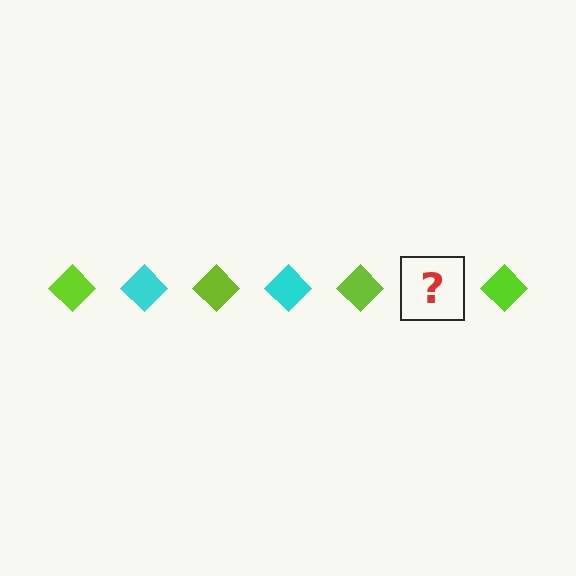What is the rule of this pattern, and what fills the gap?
The rule is that the pattern cycles through lime, cyan diamonds. The gap should be filled with a cyan diamond.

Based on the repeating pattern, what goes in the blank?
The blank should be a cyan diamond.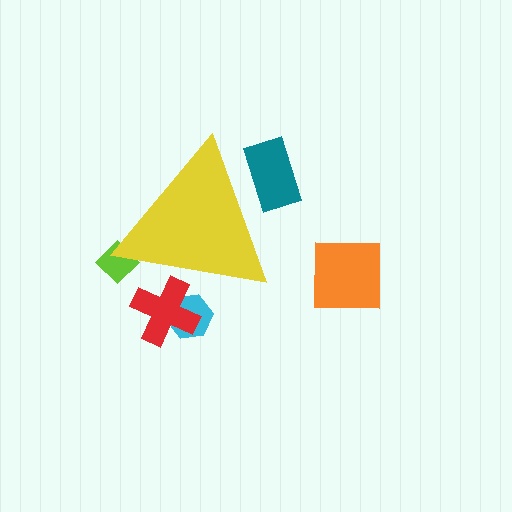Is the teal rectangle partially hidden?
Yes, the teal rectangle is partially hidden behind the yellow triangle.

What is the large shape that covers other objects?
A yellow triangle.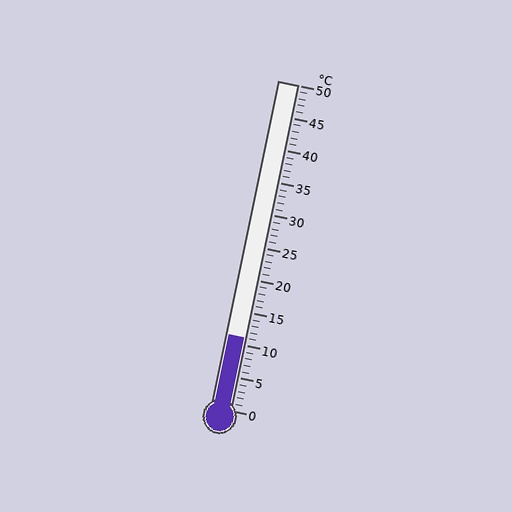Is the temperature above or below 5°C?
The temperature is above 5°C.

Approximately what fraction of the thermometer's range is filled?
The thermometer is filled to approximately 20% of its range.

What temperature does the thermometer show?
The thermometer shows approximately 11°C.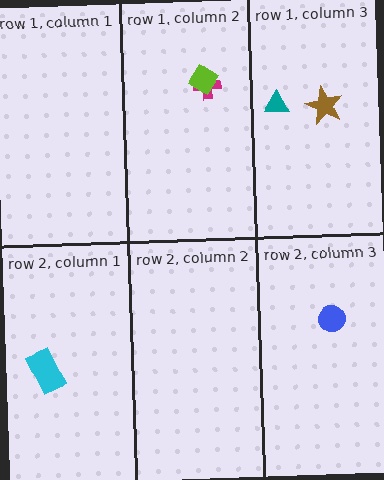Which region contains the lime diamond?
The row 1, column 2 region.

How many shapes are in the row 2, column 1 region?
1.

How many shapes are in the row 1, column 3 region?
2.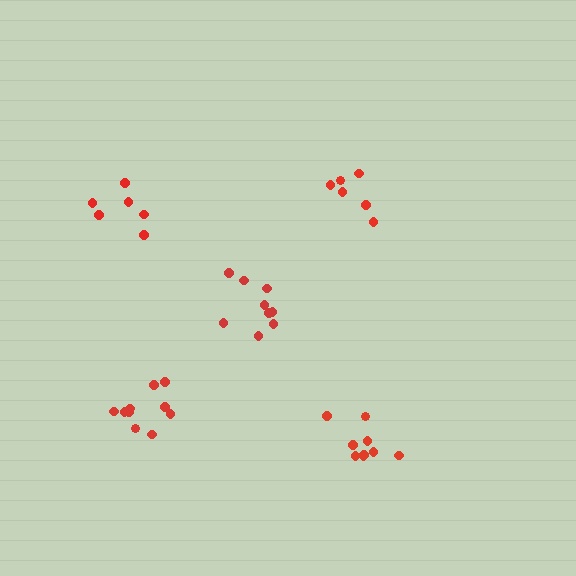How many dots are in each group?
Group 1: 10 dots, Group 2: 9 dots, Group 3: 9 dots, Group 4: 6 dots, Group 5: 6 dots (40 total).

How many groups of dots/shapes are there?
There are 5 groups.